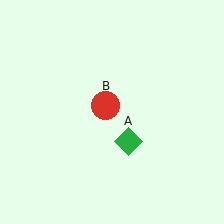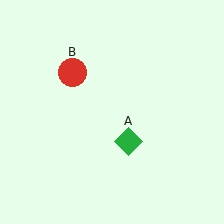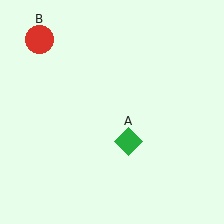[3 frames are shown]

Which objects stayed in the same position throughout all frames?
Green diamond (object A) remained stationary.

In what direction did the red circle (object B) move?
The red circle (object B) moved up and to the left.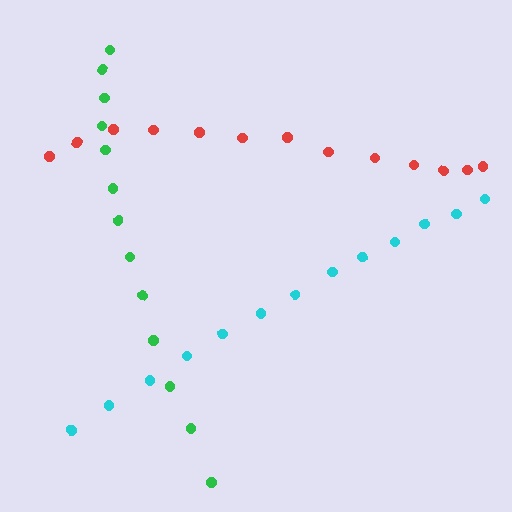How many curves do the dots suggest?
There are 3 distinct paths.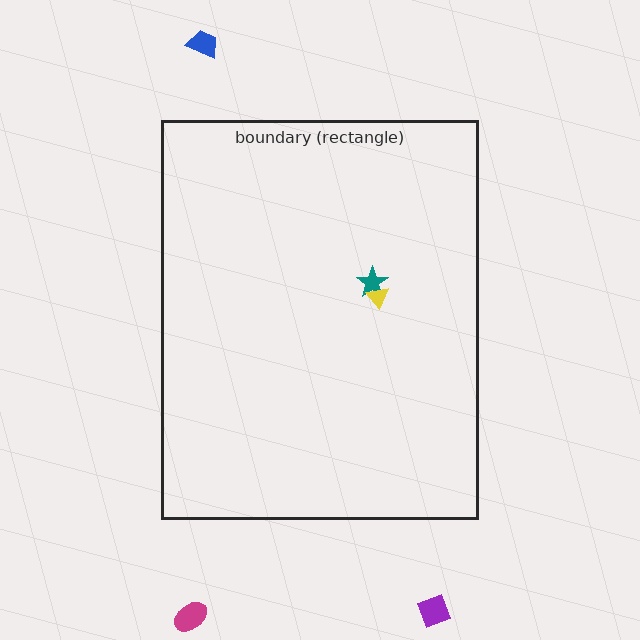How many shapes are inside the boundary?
2 inside, 3 outside.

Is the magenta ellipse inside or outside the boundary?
Outside.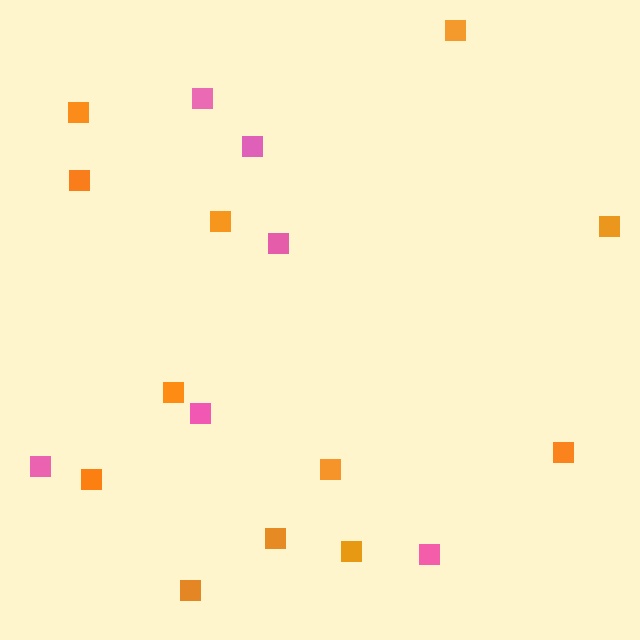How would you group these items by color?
There are 2 groups: one group of orange squares (12) and one group of pink squares (6).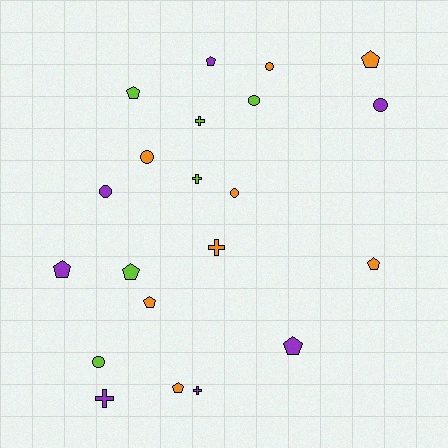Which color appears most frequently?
Orange, with 8 objects.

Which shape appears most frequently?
Pentagon, with 9 objects.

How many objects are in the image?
There are 21 objects.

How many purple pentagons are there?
There are 3 purple pentagons.